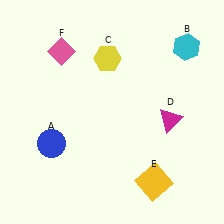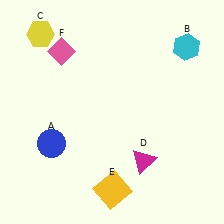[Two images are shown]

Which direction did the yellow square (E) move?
The yellow square (E) moved left.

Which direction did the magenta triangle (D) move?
The magenta triangle (D) moved down.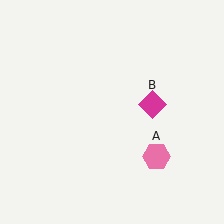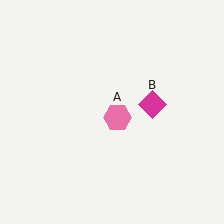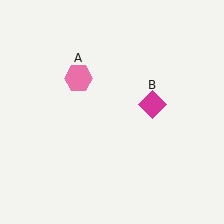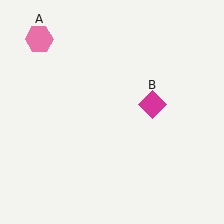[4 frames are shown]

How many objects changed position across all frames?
1 object changed position: pink hexagon (object A).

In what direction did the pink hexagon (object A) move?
The pink hexagon (object A) moved up and to the left.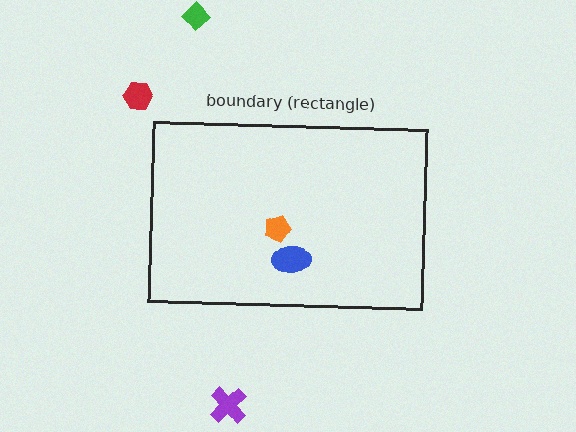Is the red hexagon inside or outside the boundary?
Outside.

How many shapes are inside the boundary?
2 inside, 3 outside.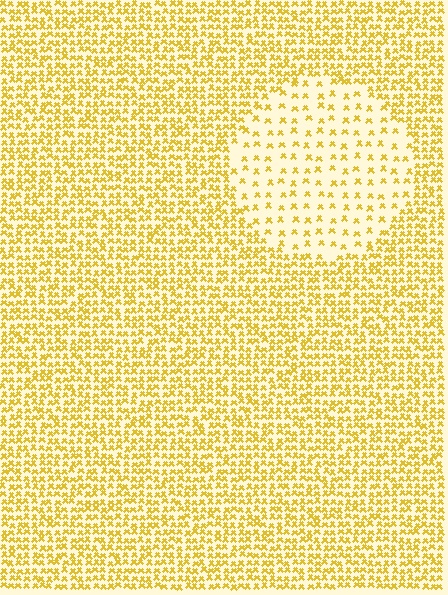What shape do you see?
I see a circle.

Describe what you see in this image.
The image contains small yellow elements arranged at two different densities. A circle-shaped region is visible where the elements are less densely packed than the surrounding area.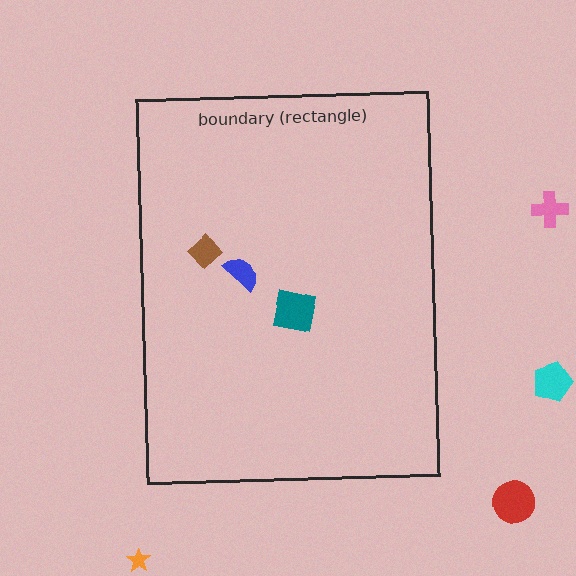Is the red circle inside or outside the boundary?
Outside.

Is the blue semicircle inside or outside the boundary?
Inside.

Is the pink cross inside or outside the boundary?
Outside.